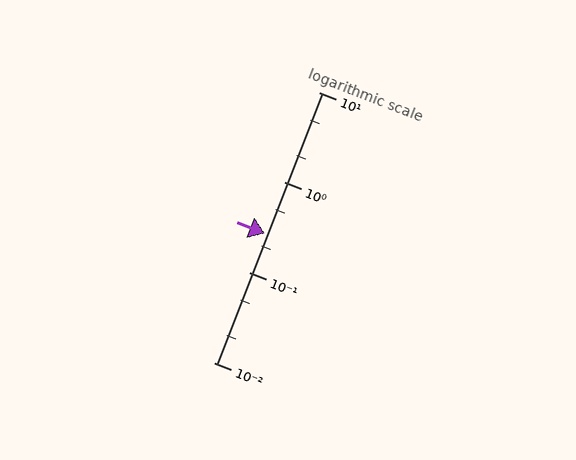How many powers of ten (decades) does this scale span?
The scale spans 3 decades, from 0.01 to 10.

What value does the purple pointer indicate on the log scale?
The pointer indicates approximately 0.27.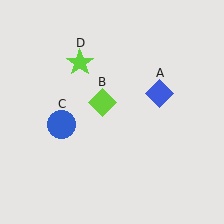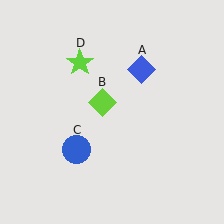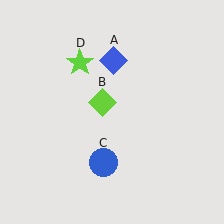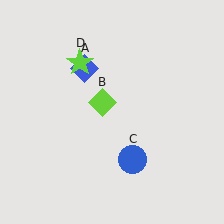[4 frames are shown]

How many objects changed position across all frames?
2 objects changed position: blue diamond (object A), blue circle (object C).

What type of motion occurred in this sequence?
The blue diamond (object A), blue circle (object C) rotated counterclockwise around the center of the scene.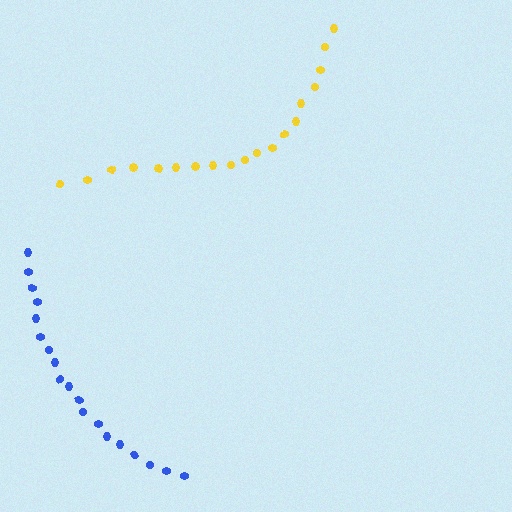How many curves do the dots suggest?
There are 2 distinct paths.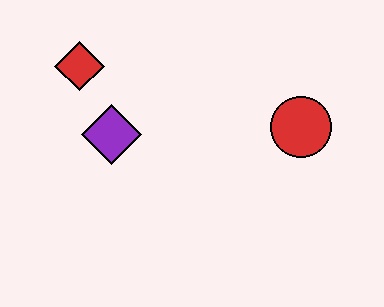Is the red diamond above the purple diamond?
Yes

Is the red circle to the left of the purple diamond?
No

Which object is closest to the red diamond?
The purple diamond is closest to the red diamond.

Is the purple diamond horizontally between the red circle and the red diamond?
Yes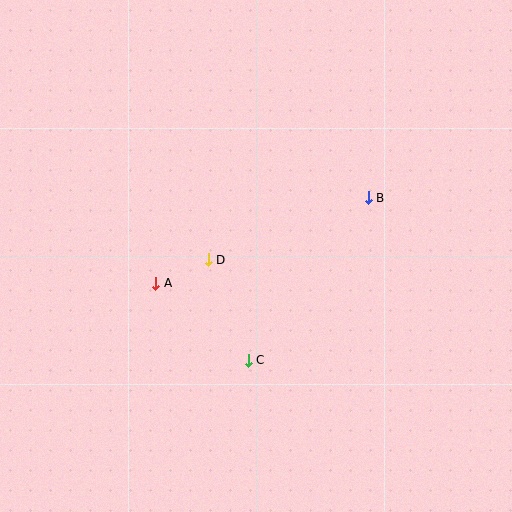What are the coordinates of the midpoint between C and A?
The midpoint between C and A is at (202, 322).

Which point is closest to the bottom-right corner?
Point C is closest to the bottom-right corner.